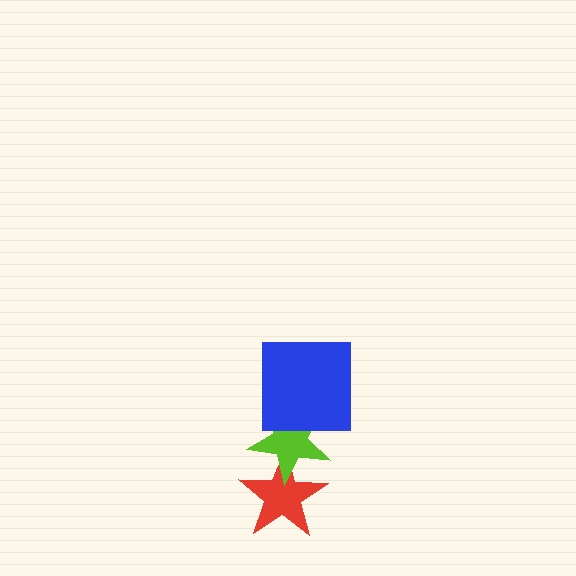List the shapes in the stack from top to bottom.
From top to bottom: the blue square, the lime star, the red star.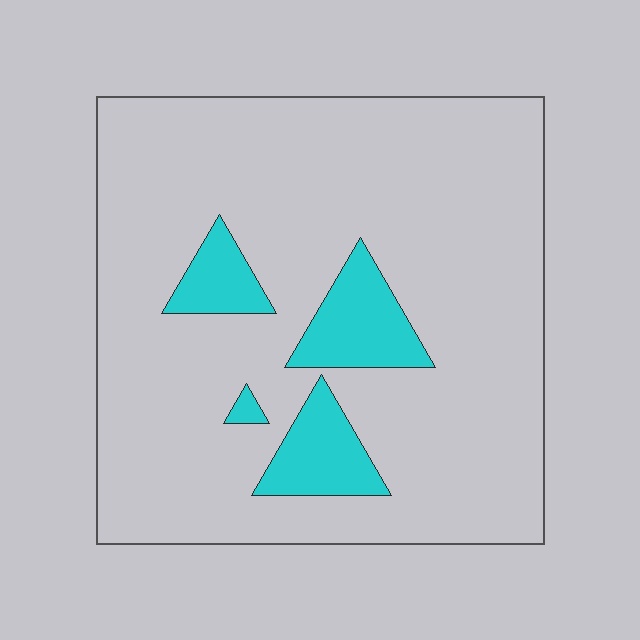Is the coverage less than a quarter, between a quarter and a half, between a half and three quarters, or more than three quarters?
Less than a quarter.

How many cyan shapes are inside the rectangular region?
4.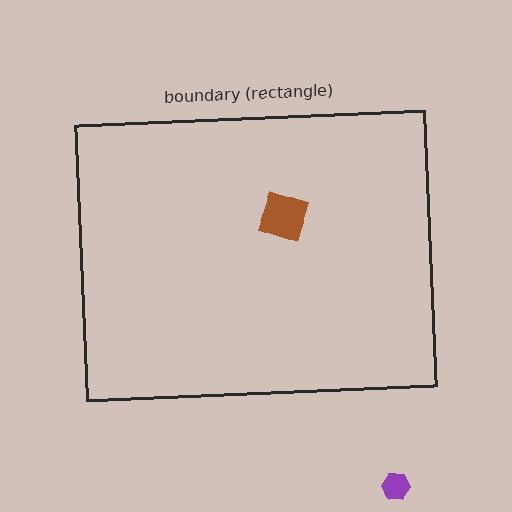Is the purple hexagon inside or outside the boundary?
Outside.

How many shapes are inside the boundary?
1 inside, 1 outside.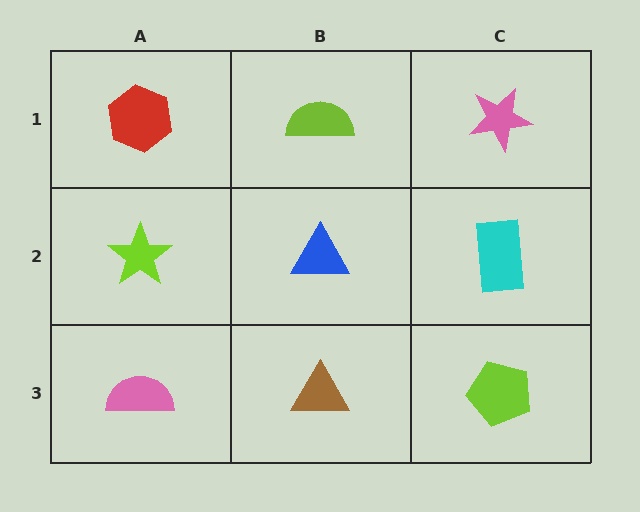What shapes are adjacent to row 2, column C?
A pink star (row 1, column C), a lime pentagon (row 3, column C), a blue triangle (row 2, column B).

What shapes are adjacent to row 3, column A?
A lime star (row 2, column A), a brown triangle (row 3, column B).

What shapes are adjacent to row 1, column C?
A cyan rectangle (row 2, column C), a lime semicircle (row 1, column B).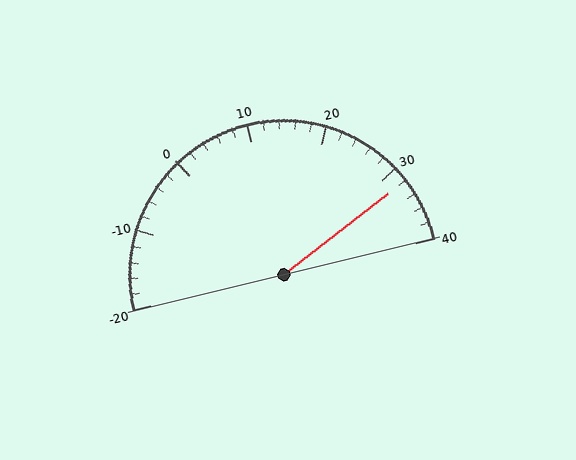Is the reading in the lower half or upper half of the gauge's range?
The reading is in the upper half of the range (-20 to 40).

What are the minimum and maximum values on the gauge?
The gauge ranges from -20 to 40.